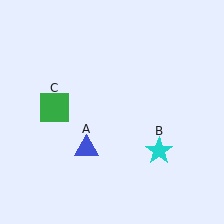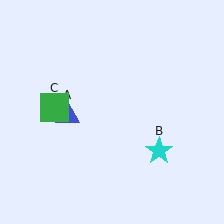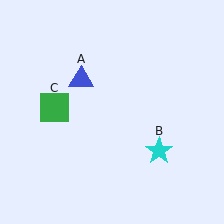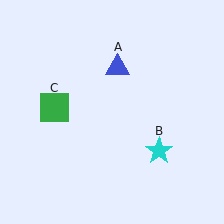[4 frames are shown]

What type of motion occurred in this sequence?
The blue triangle (object A) rotated clockwise around the center of the scene.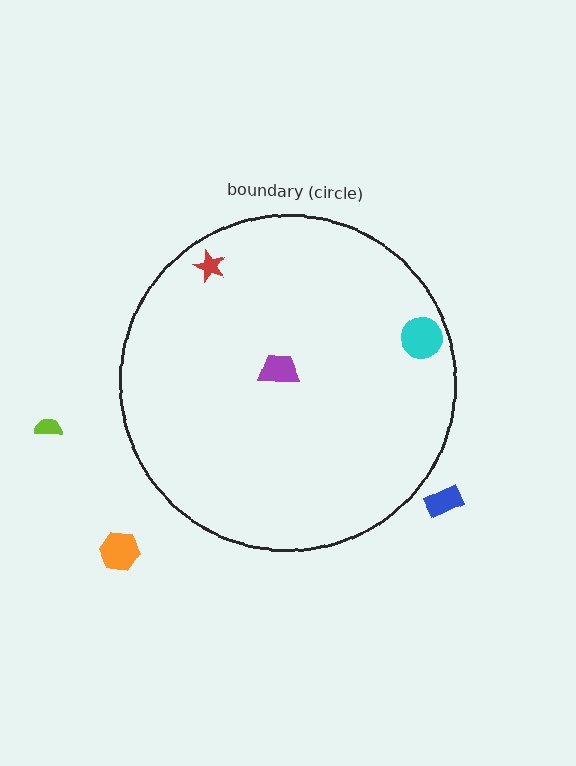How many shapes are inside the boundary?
3 inside, 3 outside.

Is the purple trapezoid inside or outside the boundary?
Inside.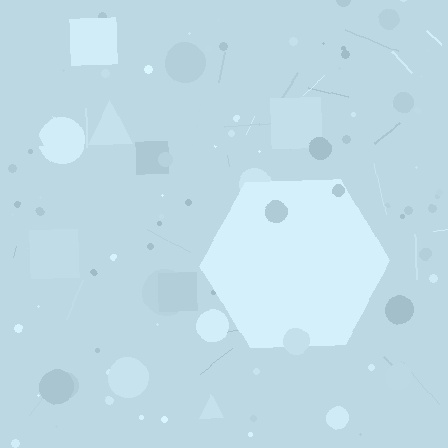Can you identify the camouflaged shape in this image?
The camouflaged shape is a hexagon.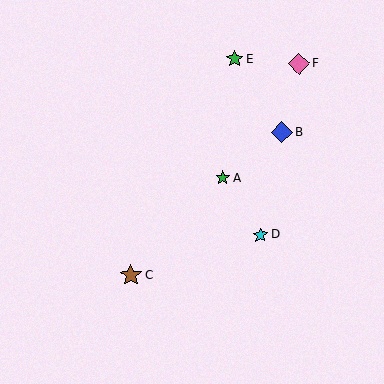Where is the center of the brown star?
The center of the brown star is at (130, 275).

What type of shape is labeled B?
Shape B is a blue diamond.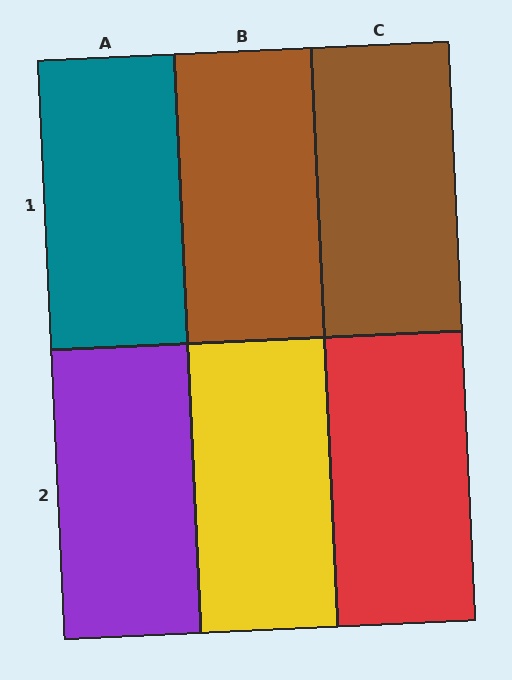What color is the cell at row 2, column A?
Purple.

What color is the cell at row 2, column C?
Red.